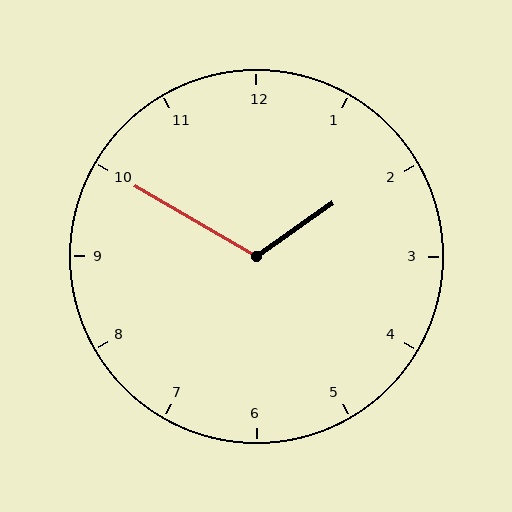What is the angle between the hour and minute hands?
Approximately 115 degrees.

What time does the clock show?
1:50.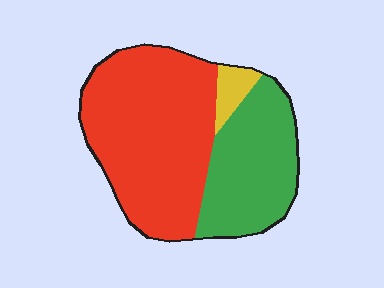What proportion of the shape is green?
Green covers 35% of the shape.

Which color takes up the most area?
Red, at roughly 60%.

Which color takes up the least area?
Yellow, at roughly 5%.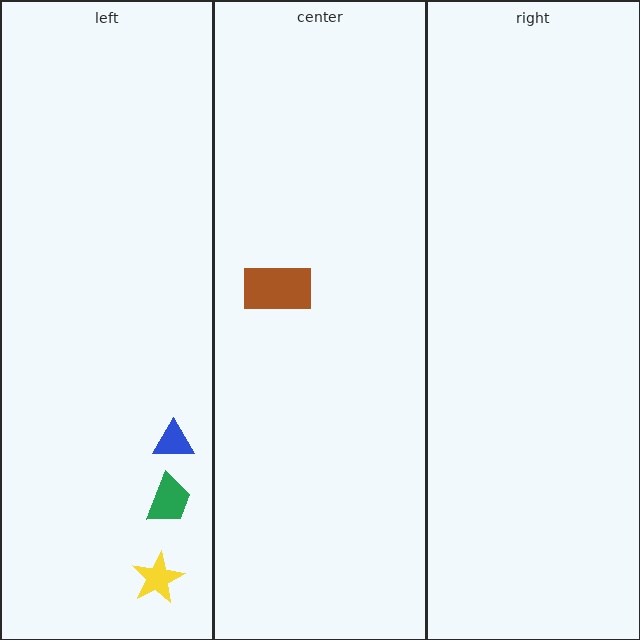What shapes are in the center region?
The brown rectangle.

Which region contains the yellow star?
The left region.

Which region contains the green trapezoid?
The left region.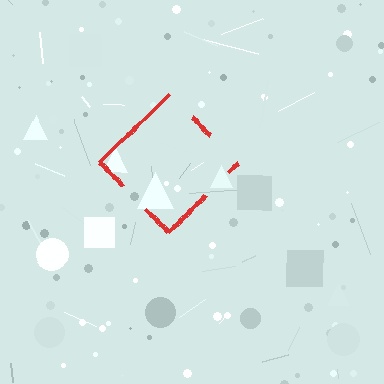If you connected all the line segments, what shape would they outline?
They would outline a diamond.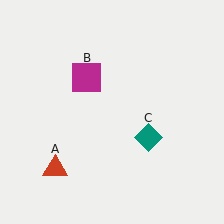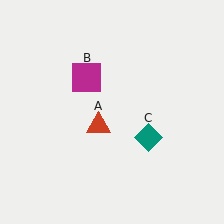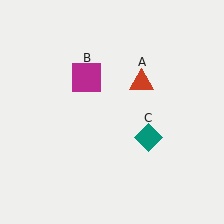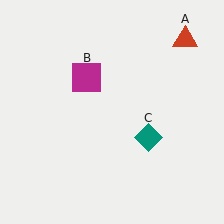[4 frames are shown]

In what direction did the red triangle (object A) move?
The red triangle (object A) moved up and to the right.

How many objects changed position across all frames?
1 object changed position: red triangle (object A).